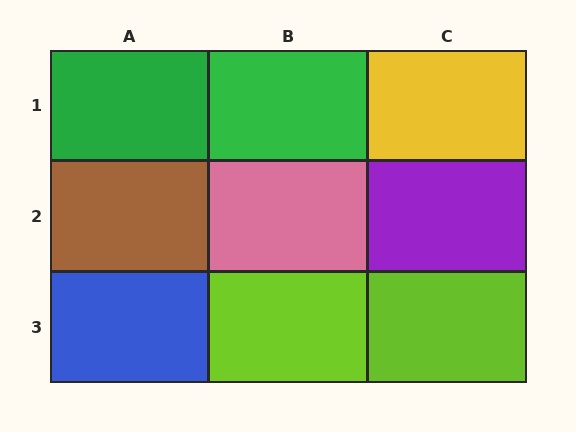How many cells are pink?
1 cell is pink.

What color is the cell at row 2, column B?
Pink.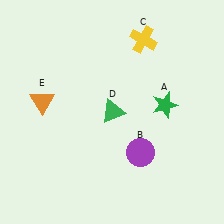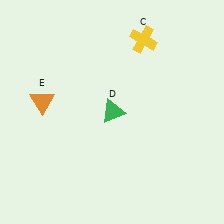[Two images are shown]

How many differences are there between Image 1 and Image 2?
There are 2 differences between the two images.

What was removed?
The purple circle (B), the green star (A) were removed in Image 2.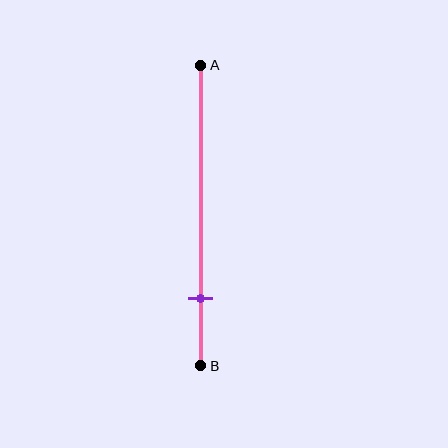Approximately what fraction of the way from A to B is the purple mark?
The purple mark is approximately 80% of the way from A to B.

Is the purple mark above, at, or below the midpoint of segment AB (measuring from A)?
The purple mark is below the midpoint of segment AB.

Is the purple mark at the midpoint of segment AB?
No, the mark is at about 80% from A, not at the 50% midpoint.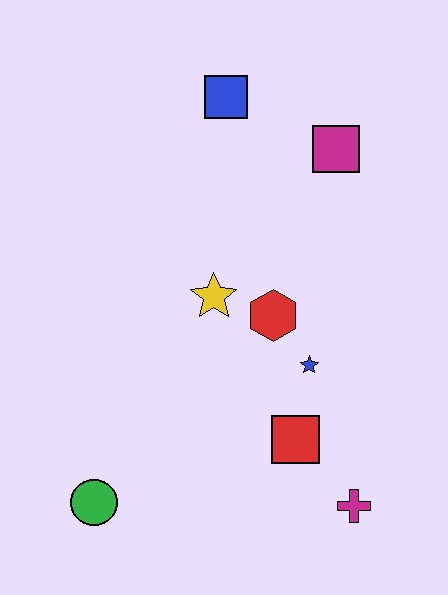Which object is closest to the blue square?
The magenta square is closest to the blue square.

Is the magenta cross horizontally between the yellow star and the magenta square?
No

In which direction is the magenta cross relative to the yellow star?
The magenta cross is below the yellow star.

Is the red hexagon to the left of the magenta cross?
Yes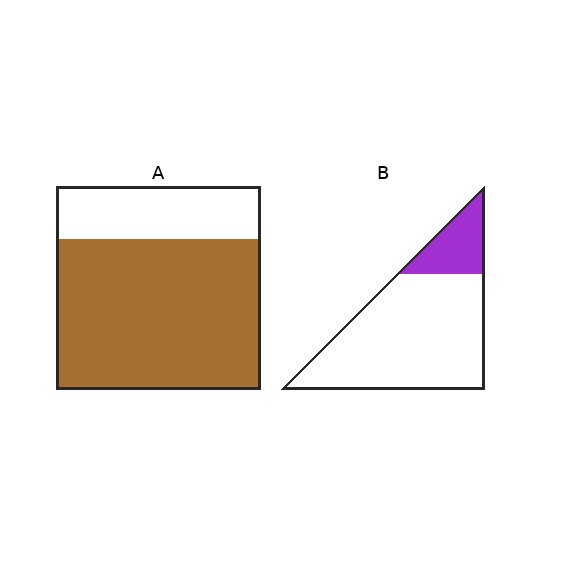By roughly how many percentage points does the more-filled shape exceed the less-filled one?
By roughly 55 percentage points (A over B).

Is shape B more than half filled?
No.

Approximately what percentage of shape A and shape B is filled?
A is approximately 75% and B is approximately 20%.